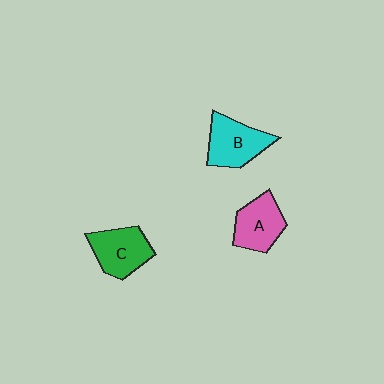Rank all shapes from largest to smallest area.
From largest to smallest: B (cyan), C (green), A (pink).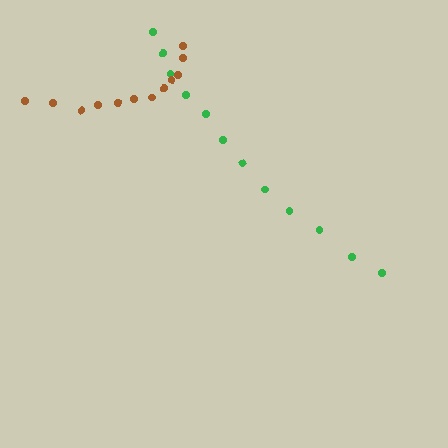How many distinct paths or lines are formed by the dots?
There are 2 distinct paths.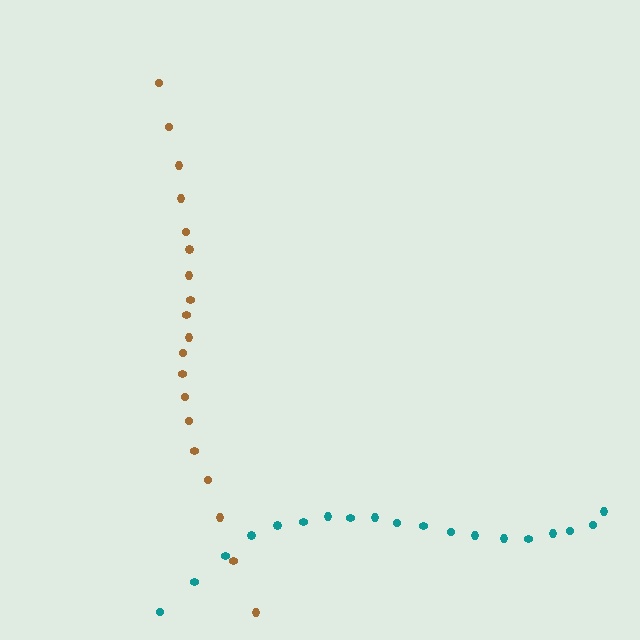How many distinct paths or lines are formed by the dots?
There are 2 distinct paths.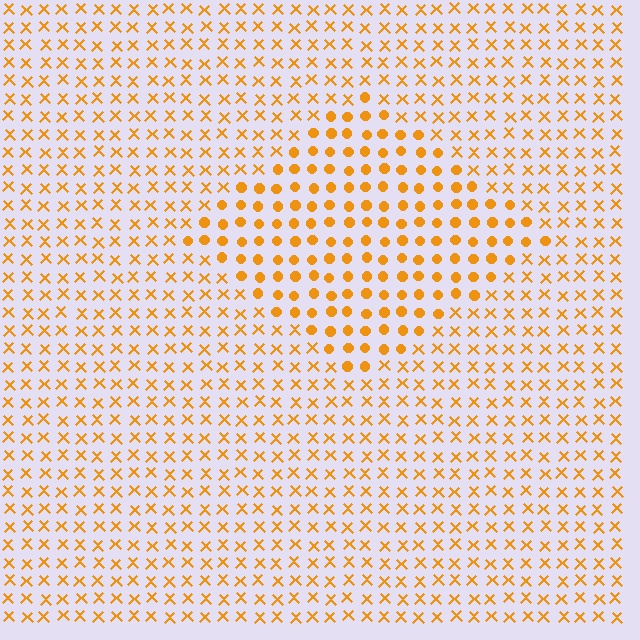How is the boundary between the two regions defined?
The boundary is defined by a change in element shape: circles inside vs. X marks outside. All elements share the same color and spacing.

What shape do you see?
I see a diamond.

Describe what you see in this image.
The image is filled with small orange elements arranged in a uniform grid. A diamond-shaped region contains circles, while the surrounding area contains X marks. The boundary is defined purely by the change in element shape.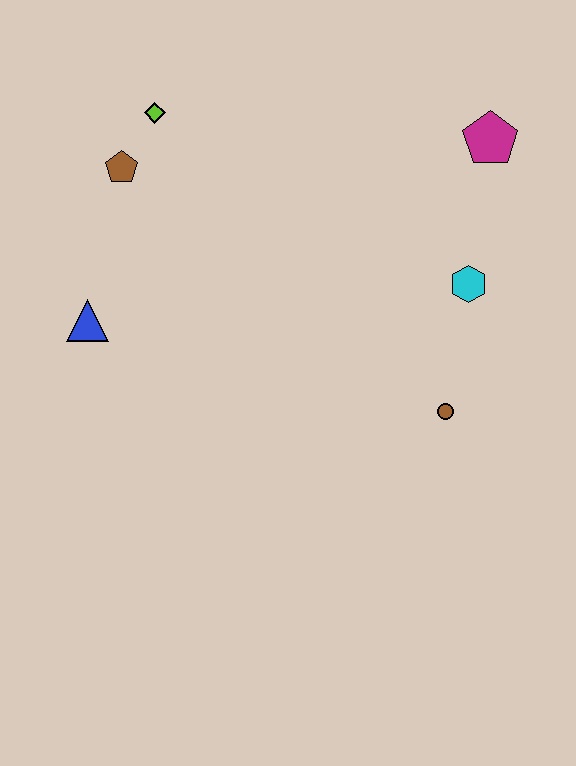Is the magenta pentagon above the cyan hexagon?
Yes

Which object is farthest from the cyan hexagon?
The blue triangle is farthest from the cyan hexagon.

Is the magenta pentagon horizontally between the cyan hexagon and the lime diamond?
No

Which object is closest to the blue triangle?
The brown pentagon is closest to the blue triangle.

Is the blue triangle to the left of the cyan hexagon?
Yes